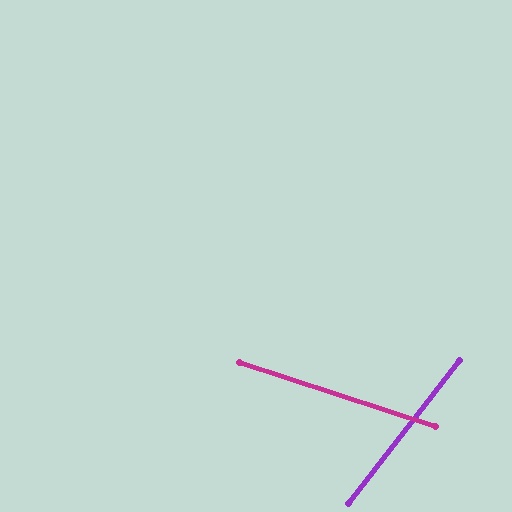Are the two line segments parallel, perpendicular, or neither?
Neither parallel nor perpendicular — they differ by about 70°.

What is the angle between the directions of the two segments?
Approximately 70 degrees.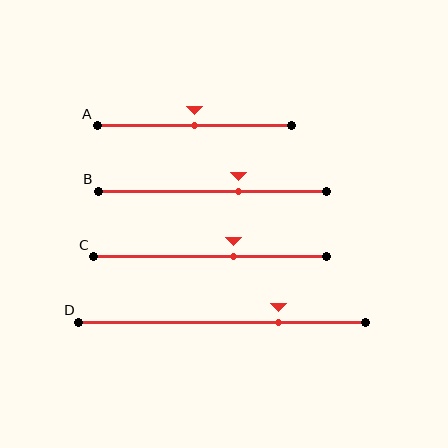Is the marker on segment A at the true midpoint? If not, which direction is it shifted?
Yes, the marker on segment A is at the true midpoint.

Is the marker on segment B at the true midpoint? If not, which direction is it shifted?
No, the marker on segment B is shifted to the right by about 11% of the segment length.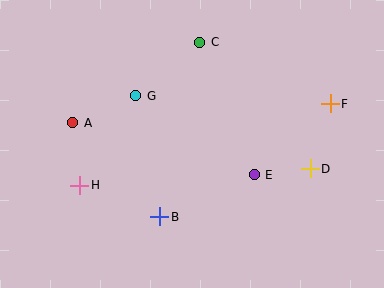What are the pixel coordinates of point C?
Point C is at (200, 42).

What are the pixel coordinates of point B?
Point B is at (160, 217).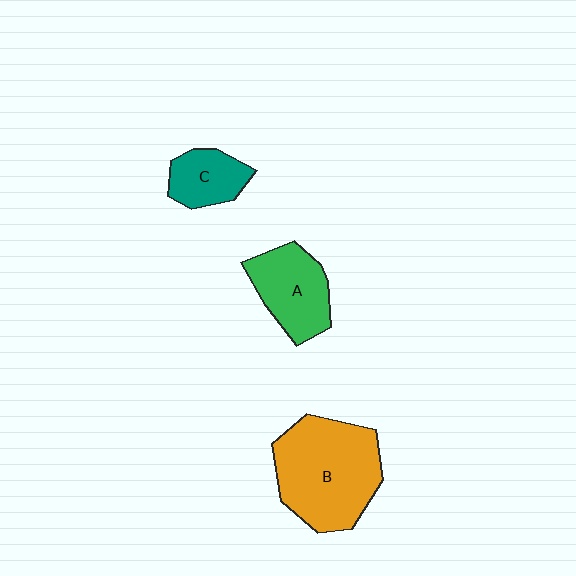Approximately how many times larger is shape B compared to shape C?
Approximately 2.5 times.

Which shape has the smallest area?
Shape C (teal).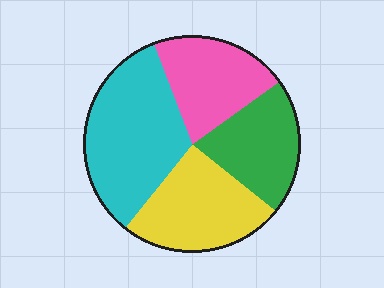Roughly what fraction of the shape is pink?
Pink takes up about one fifth (1/5) of the shape.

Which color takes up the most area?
Cyan, at roughly 35%.